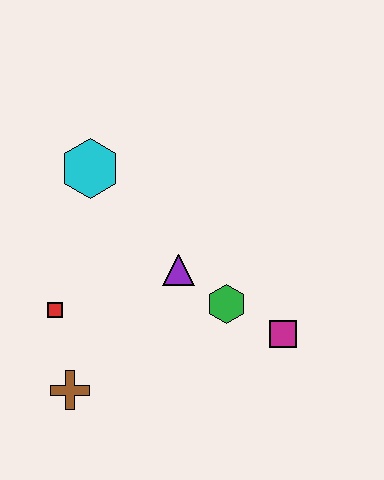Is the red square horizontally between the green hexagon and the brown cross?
No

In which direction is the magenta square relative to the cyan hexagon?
The magenta square is to the right of the cyan hexagon.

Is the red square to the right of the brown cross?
No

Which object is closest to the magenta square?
The green hexagon is closest to the magenta square.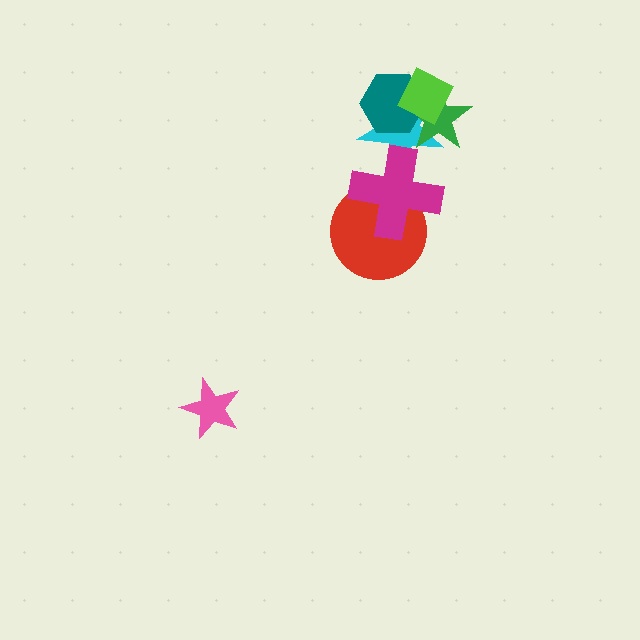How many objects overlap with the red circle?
1 object overlaps with the red circle.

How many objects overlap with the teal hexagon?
3 objects overlap with the teal hexagon.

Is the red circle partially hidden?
Yes, it is partially covered by another shape.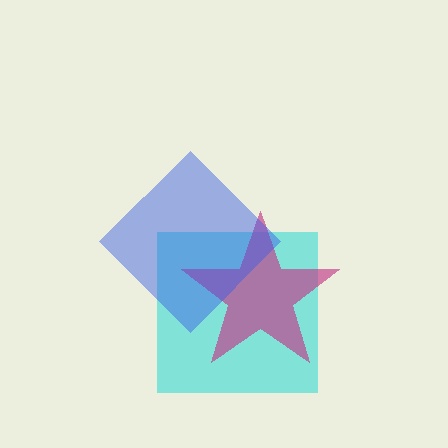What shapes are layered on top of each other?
The layered shapes are: a cyan square, a magenta star, a blue diamond.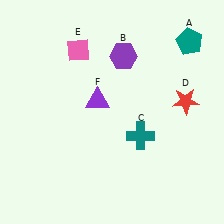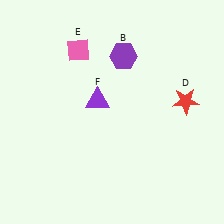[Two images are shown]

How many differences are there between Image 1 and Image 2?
There are 2 differences between the two images.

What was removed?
The teal cross (C), the teal pentagon (A) were removed in Image 2.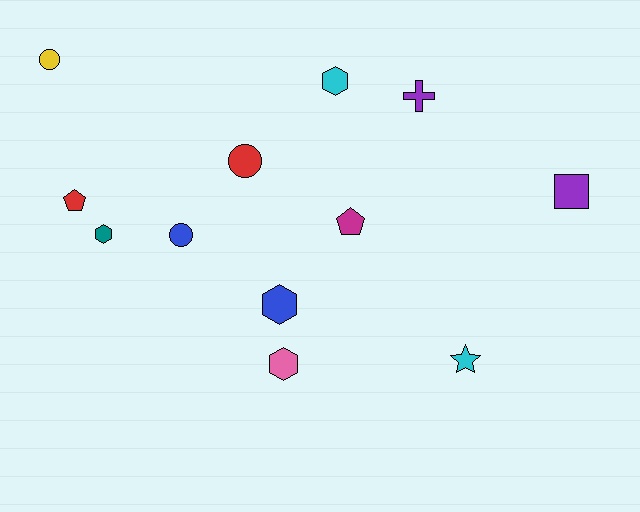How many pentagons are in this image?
There are 2 pentagons.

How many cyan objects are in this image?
There are 2 cyan objects.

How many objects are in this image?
There are 12 objects.